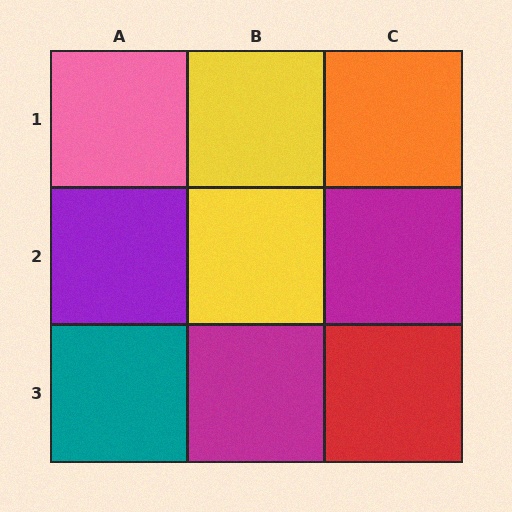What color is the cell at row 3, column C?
Red.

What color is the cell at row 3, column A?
Teal.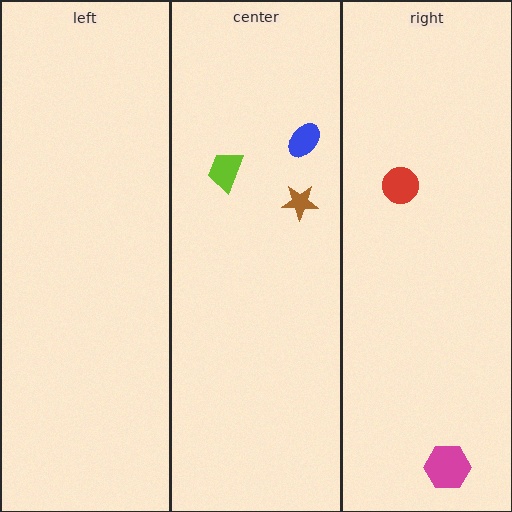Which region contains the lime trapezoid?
The center region.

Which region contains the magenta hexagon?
The right region.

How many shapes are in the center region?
3.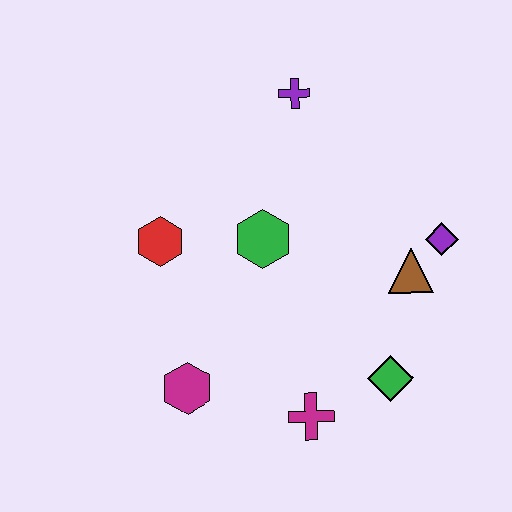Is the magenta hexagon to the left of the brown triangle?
Yes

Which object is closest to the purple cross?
The green hexagon is closest to the purple cross.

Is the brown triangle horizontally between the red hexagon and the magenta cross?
No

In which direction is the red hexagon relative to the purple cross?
The red hexagon is below the purple cross.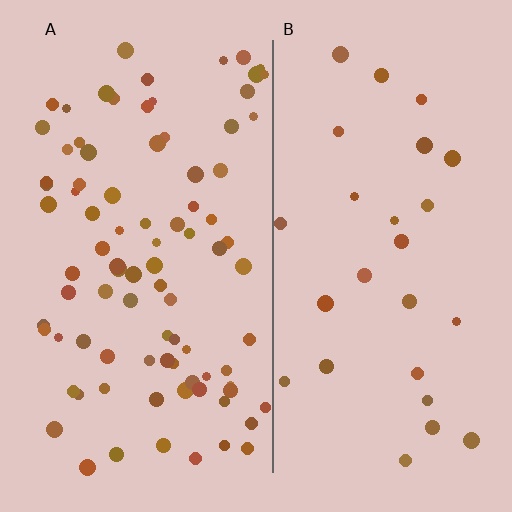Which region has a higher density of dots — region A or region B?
A (the left).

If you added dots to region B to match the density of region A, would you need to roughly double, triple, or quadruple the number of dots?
Approximately triple.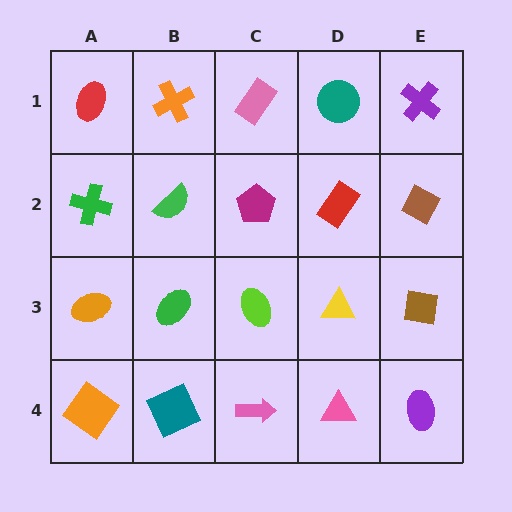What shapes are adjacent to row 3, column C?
A magenta pentagon (row 2, column C), a pink arrow (row 4, column C), a green ellipse (row 3, column B), a yellow triangle (row 3, column D).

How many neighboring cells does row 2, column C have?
4.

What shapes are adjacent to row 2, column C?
A pink rectangle (row 1, column C), a lime ellipse (row 3, column C), a green semicircle (row 2, column B), a red rectangle (row 2, column D).